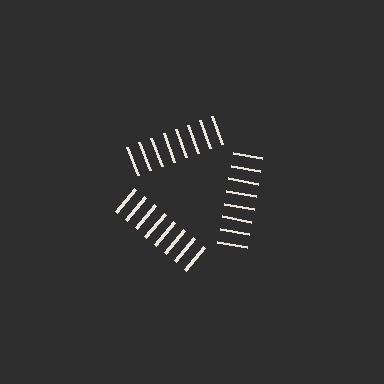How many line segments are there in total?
24 — 8 along each of the 3 edges.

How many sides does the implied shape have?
3 sides — the line-ends trace a triangle.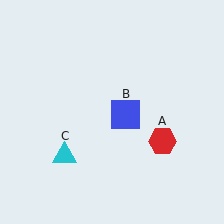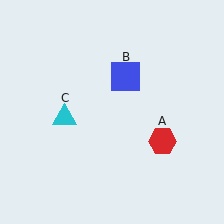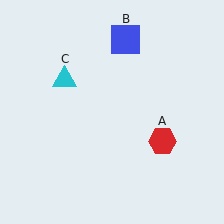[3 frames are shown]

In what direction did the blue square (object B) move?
The blue square (object B) moved up.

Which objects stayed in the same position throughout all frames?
Red hexagon (object A) remained stationary.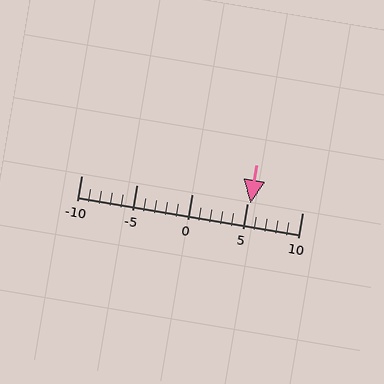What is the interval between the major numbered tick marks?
The major tick marks are spaced 5 units apart.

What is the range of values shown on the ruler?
The ruler shows values from -10 to 10.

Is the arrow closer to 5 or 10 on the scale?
The arrow is closer to 5.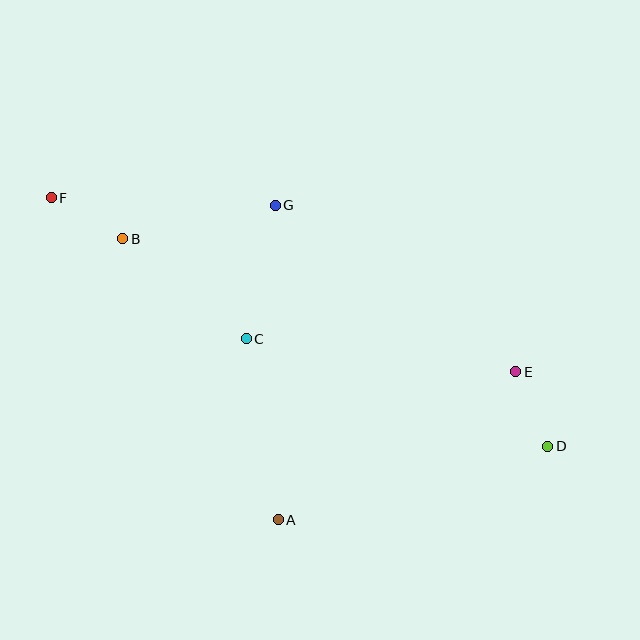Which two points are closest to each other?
Points D and E are closest to each other.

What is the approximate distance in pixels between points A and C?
The distance between A and C is approximately 184 pixels.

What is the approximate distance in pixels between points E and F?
The distance between E and F is approximately 496 pixels.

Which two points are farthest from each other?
Points D and F are farthest from each other.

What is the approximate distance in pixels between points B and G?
The distance between B and G is approximately 156 pixels.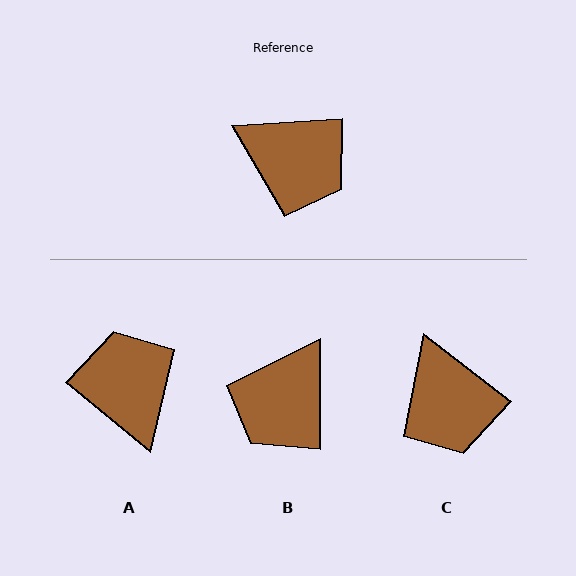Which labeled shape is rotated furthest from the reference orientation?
A, about 137 degrees away.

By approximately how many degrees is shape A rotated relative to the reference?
Approximately 137 degrees counter-clockwise.